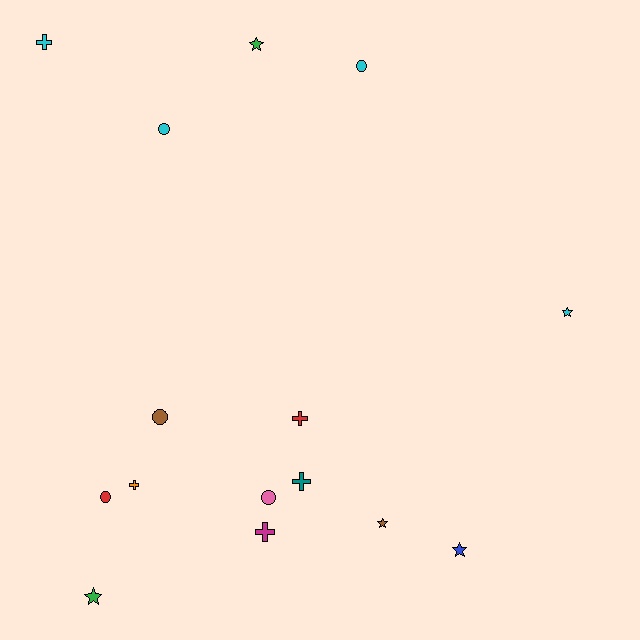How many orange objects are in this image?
There is 1 orange object.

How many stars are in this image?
There are 5 stars.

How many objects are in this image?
There are 15 objects.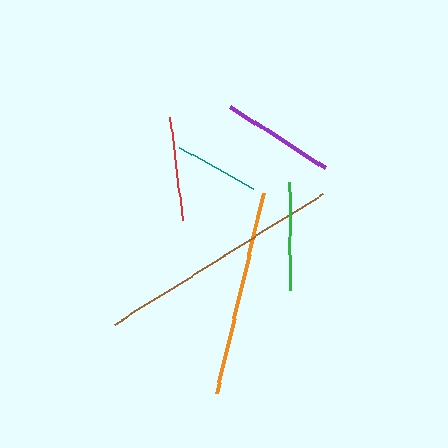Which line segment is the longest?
The brown line is the longest at approximately 245 pixels.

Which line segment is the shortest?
The teal line is the shortest at approximately 85 pixels.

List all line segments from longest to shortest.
From longest to shortest: brown, orange, purple, green, red, teal.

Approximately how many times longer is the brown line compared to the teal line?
The brown line is approximately 2.9 times the length of the teal line.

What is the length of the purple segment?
The purple segment is approximately 112 pixels long.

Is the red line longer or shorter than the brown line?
The brown line is longer than the red line.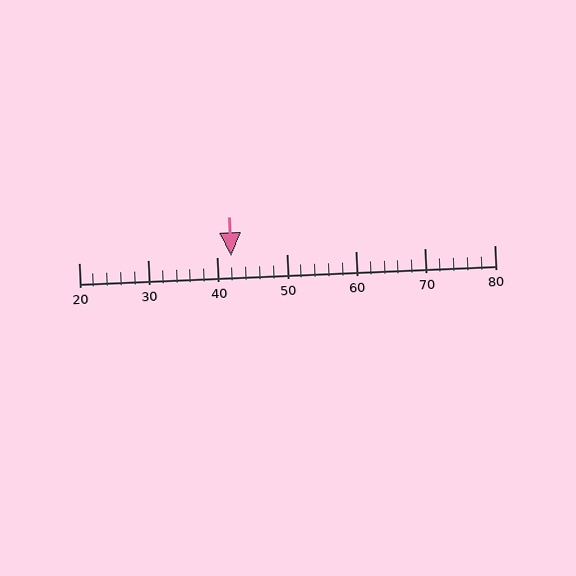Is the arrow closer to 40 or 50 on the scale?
The arrow is closer to 40.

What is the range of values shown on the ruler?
The ruler shows values from 20 to 80.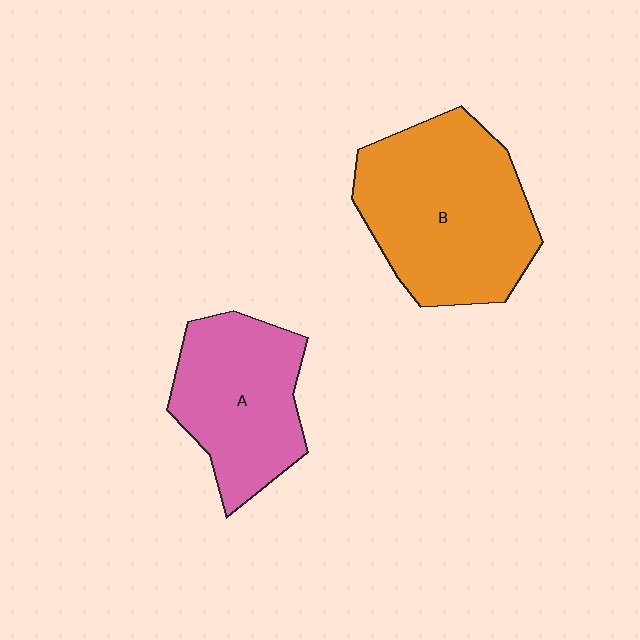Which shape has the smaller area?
Shape A (pink).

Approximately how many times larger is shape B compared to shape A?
Approximately 1.4 times.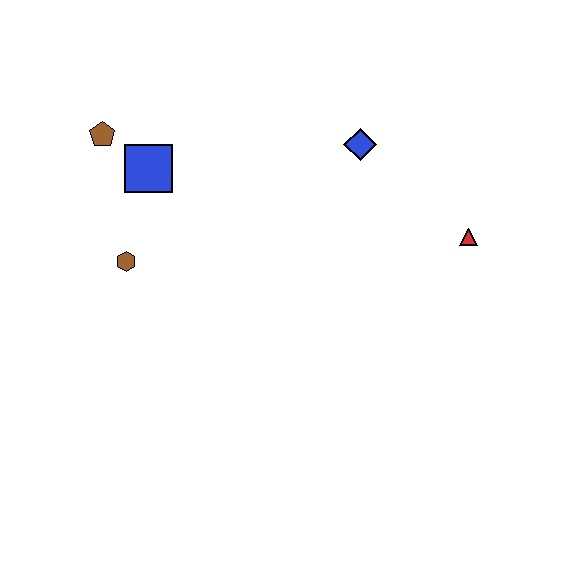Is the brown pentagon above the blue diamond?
Yes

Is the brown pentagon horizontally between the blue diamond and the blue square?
No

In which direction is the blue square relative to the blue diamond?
The blue square is to the left of the blue diamond.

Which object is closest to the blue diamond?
The red triangle is closest to the blue diamond.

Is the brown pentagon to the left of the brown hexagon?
Yes